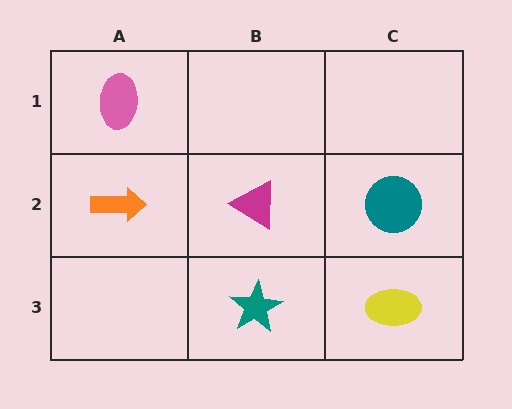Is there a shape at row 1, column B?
No, that cell is empty.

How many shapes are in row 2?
3 shapes.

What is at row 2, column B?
A magenta triangle.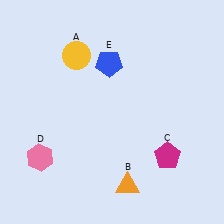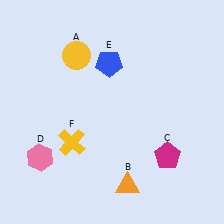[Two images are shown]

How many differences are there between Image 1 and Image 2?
There is 1 difference between the two images.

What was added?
A yellow cross (F) was added in Image 2.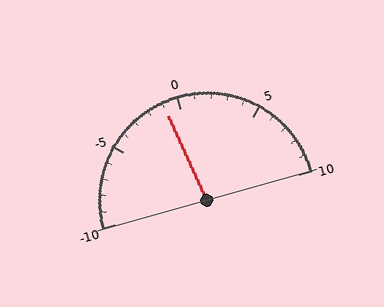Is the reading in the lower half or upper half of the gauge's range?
The reading is in the lower half of the range (-10 to 10).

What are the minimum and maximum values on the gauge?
The gauge ranges from -10 to 10.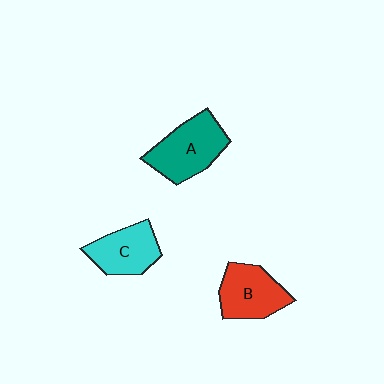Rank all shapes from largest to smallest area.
From largest to smallest: A (teal), B (red), C (cyan).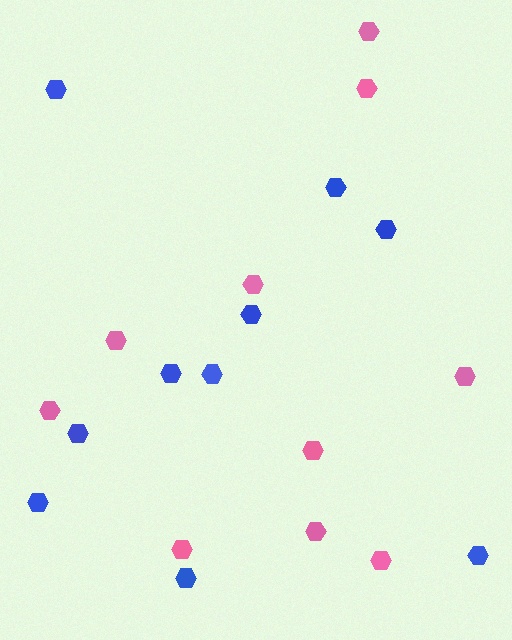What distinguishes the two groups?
There are 2 groups: one group of pink hexagons (10) and one group of blue hexagons (10).